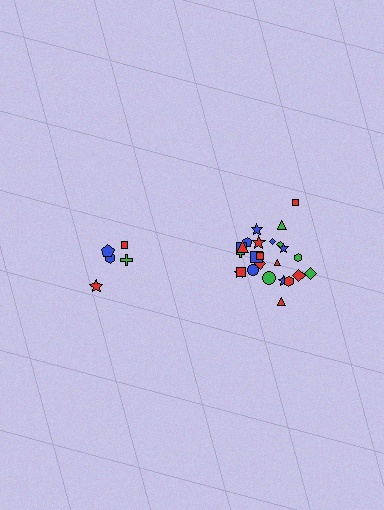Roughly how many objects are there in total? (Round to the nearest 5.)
Roughly 30 objects in total.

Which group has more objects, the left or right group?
The right group.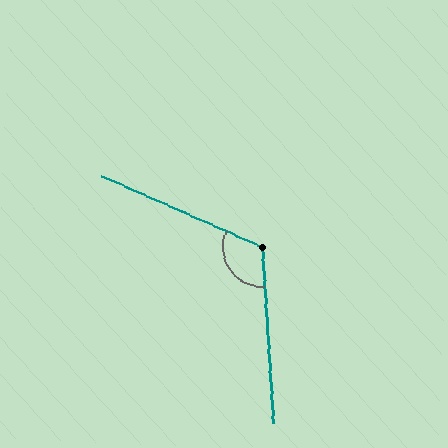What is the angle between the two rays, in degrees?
Approximately 118 degrees.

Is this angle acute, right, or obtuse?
It is obtuse.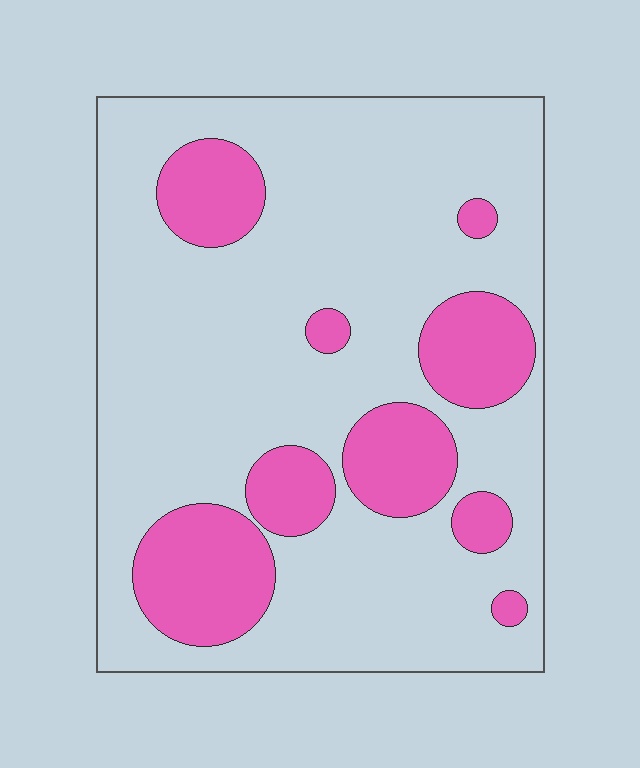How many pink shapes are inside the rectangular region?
9.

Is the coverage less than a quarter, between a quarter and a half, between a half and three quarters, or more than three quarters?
Less than a quarter.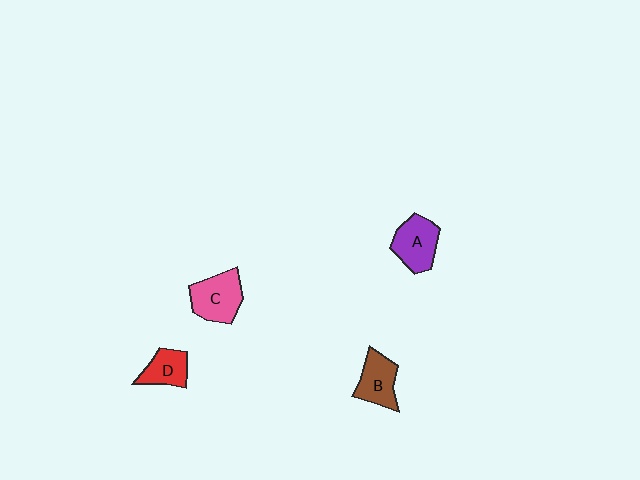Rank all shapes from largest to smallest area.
From largest to smallest: C (pink), A (purple), B (brown), D (red).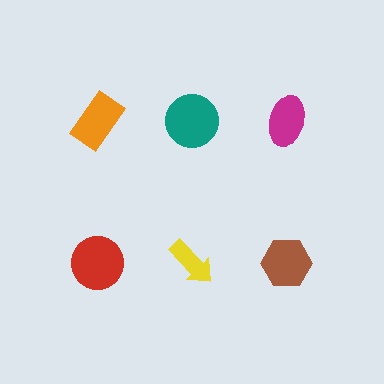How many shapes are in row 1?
3 shapes.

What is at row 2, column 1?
A red circle.